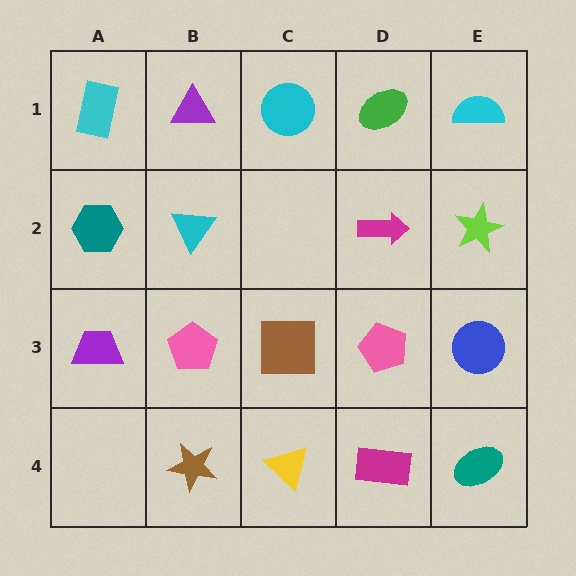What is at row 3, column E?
A blue circle.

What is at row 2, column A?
A teal hexagon.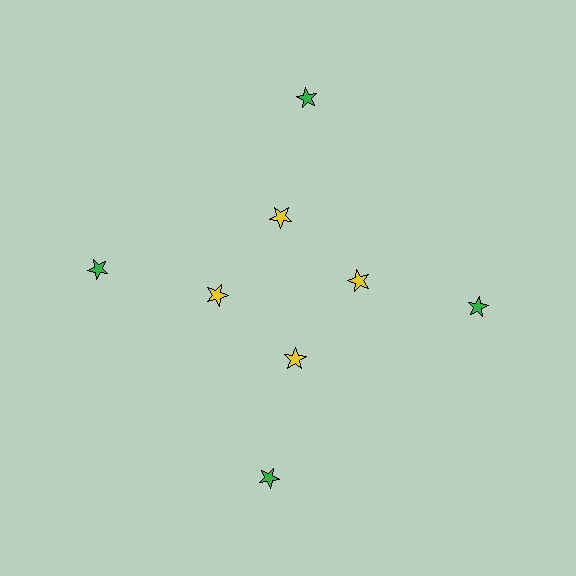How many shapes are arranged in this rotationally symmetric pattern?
There are 8 shapes, arranged in 4 groups of 2.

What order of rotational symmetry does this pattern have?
This pattern has 4-fold rotational symmetry.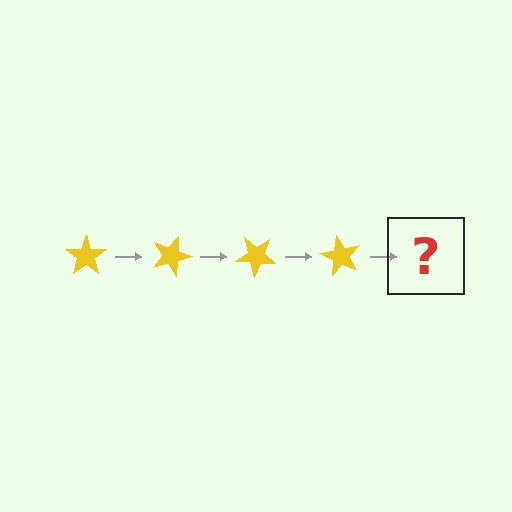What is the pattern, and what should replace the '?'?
The pattern is that the star rotates 20 degrees each step. The '?' should be a yellow star rotated 80 degrees.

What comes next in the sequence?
The next element should be a yellow star rotated 80 degrees.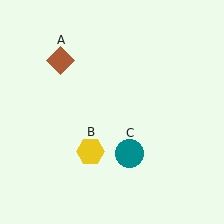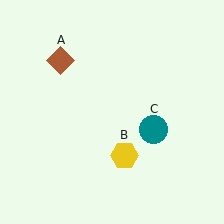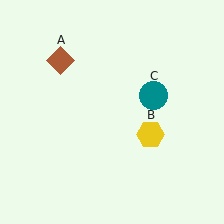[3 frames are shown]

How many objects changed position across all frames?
2 objects changed position: yellow hexagon (object B), teal circle (object C).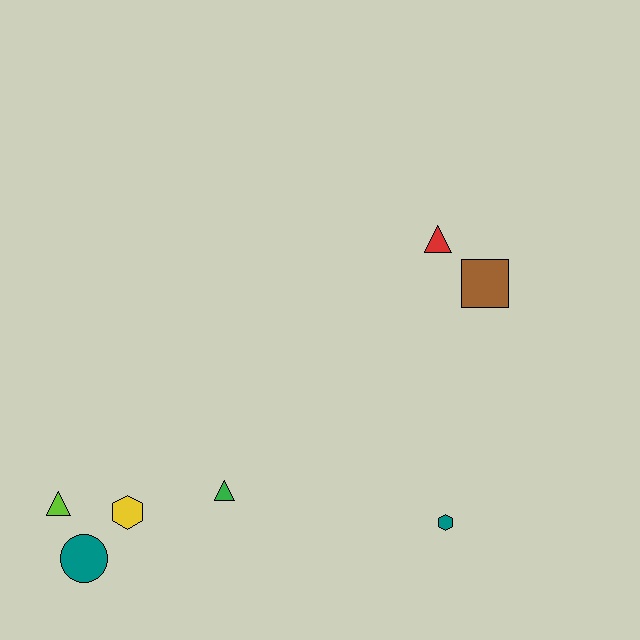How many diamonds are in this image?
There are no diamonds.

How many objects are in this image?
There are 7 objects.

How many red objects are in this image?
There is 1 red object.